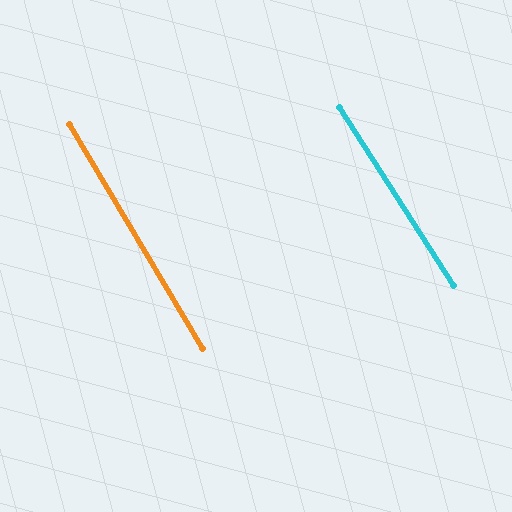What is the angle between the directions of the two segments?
Approximately 2 degrees.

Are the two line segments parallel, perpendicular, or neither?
Parallel — their directions differ by only 1.9°.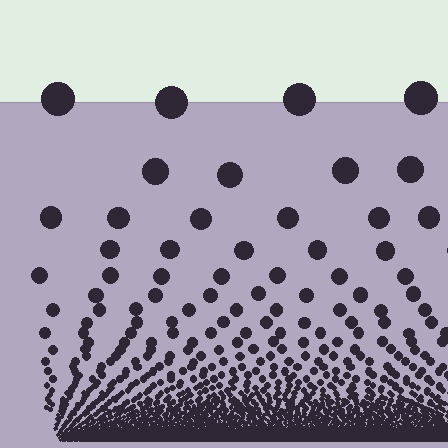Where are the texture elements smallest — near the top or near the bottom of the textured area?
Near the bottom.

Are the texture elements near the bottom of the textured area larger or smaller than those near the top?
Smaller. The gradient is inverted — elements near the bottom are smaller and denser.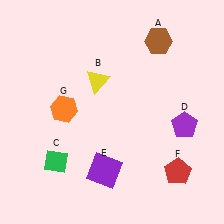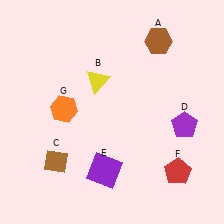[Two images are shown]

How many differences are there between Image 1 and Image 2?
There is 1 difference between the two images.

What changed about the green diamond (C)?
In Image 1, C is green. In Image 2, it changed to brown.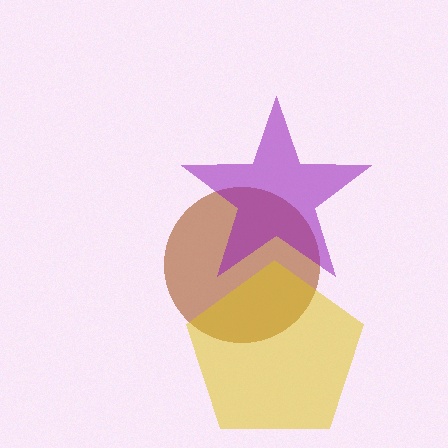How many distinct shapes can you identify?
There are 3 distinct shapes: a brown circle, a yellow pentagon, a purple star.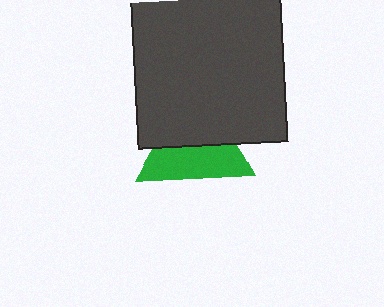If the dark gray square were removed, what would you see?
You would see the complete green triangle.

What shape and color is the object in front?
The object in front is a dark gray square.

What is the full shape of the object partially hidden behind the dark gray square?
The partially hidden object is a green triangle.